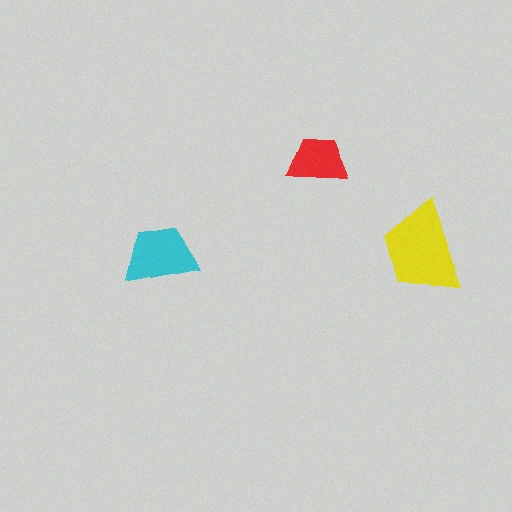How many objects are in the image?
There are 3 objects in the image.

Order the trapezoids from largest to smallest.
the yellow one, the cyan one, the red one.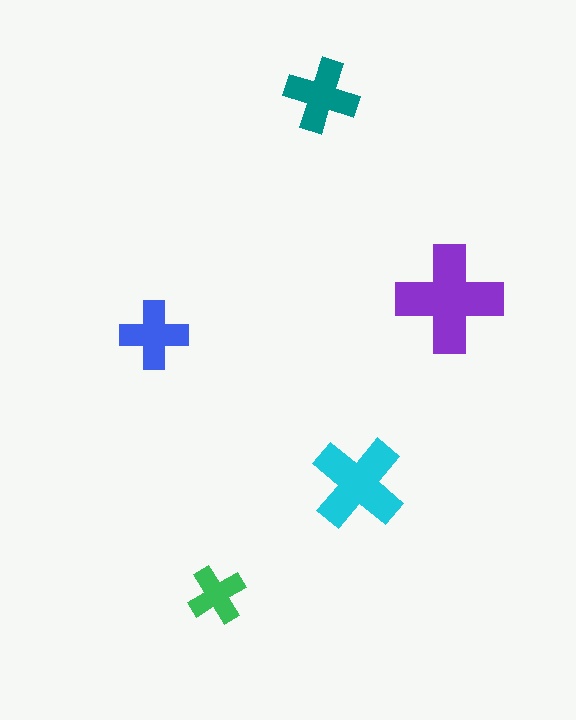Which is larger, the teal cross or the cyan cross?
The cyan one.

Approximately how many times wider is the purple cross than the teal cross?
About 1.5 times wider.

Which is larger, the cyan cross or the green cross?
The cyan one.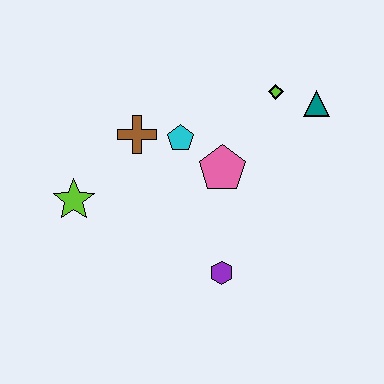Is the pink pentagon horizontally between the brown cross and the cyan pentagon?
No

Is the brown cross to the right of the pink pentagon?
No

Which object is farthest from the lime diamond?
The lime star is farthest from the lime diamond.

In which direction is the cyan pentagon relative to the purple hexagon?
The cyan pentagon is above the purple hexagon.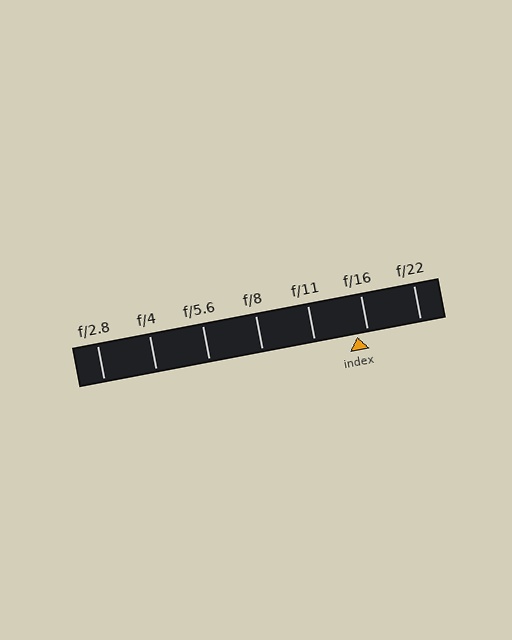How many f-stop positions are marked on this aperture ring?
There are 7 f-stop positions marked.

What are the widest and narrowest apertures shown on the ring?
The widest aperture shown is f/2.8 and the narrowest is f/22.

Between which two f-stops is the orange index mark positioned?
The index mark is between f/11 and f/16.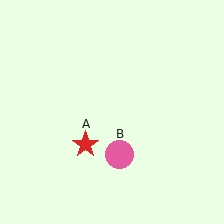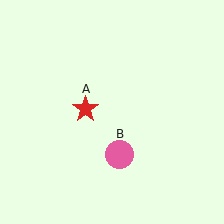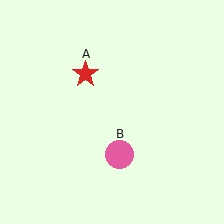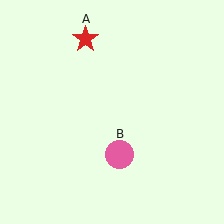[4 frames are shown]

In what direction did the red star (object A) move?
The red star (object A) moved up.